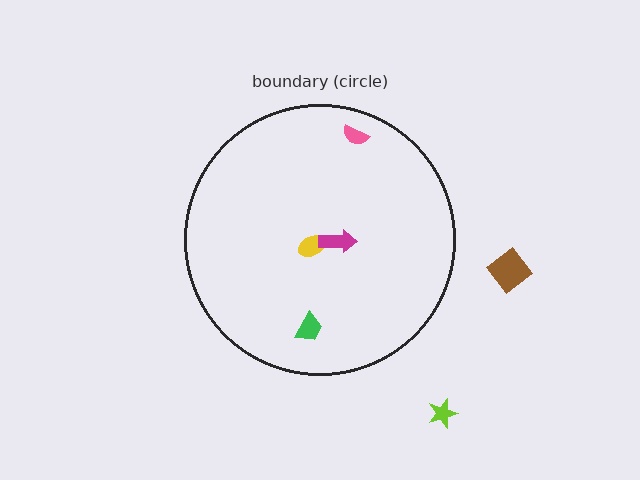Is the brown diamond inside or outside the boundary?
Outside.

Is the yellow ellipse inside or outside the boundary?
Inside.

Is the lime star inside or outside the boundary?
Outside.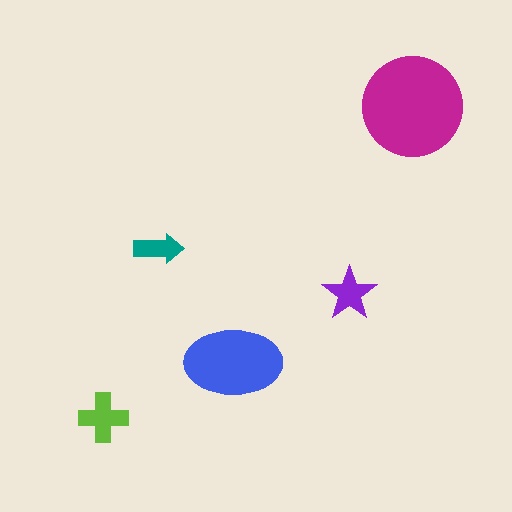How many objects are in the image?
There are 5 objects in the image.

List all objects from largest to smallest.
The magenta circle, the blue ellipse, the lime cross, the purple star, the teal arrow.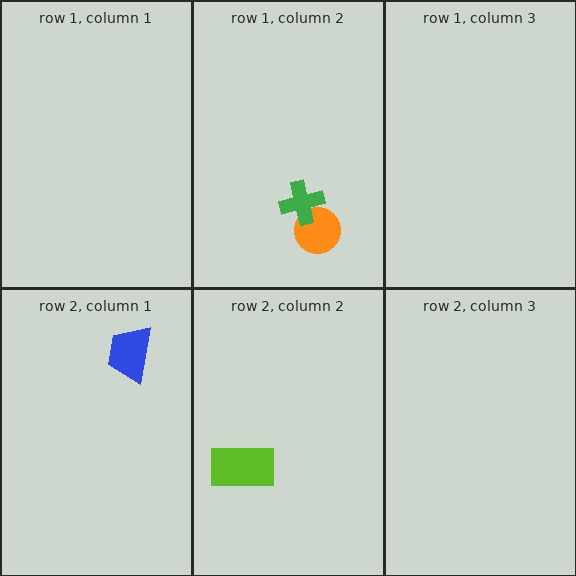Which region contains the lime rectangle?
The row 2, column 2 region.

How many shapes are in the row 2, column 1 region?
1.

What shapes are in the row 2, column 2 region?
The lime rectangle.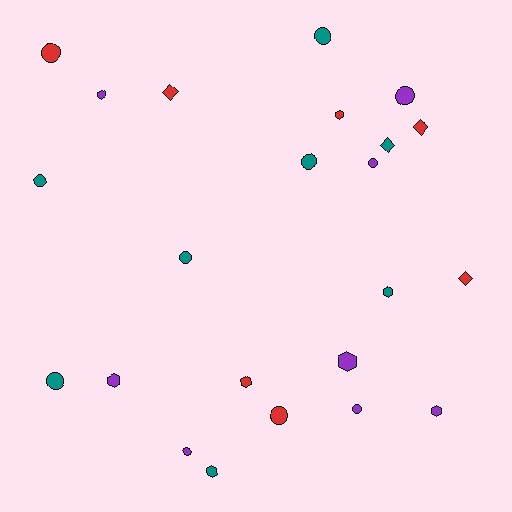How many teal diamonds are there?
There is 1 teal diamond.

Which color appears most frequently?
Purple, with 8 objects.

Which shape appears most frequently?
Circle, with 11 objects.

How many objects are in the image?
There are 23 objects.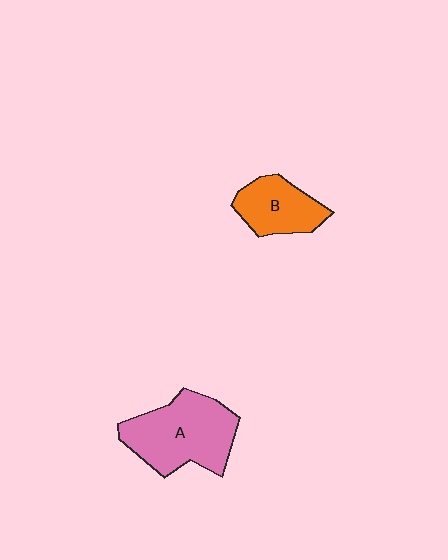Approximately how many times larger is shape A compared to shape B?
Approximately 1.7 times.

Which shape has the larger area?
Shape A (pink).